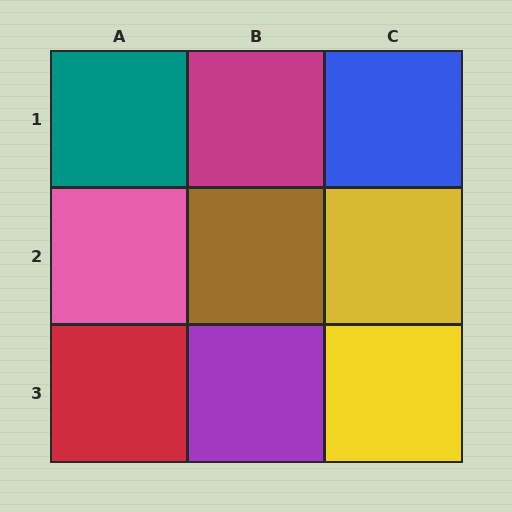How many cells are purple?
1 cell is purple.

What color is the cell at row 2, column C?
Yellow.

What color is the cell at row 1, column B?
Magenta.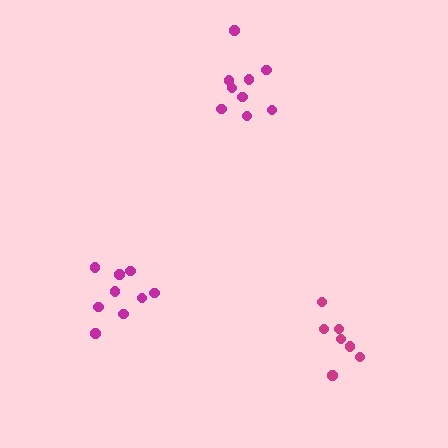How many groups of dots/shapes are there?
There are 3 groups.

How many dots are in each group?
Group 1: 9 dots, Group 2: 7 dots, Group 3: 9 dots (25 total).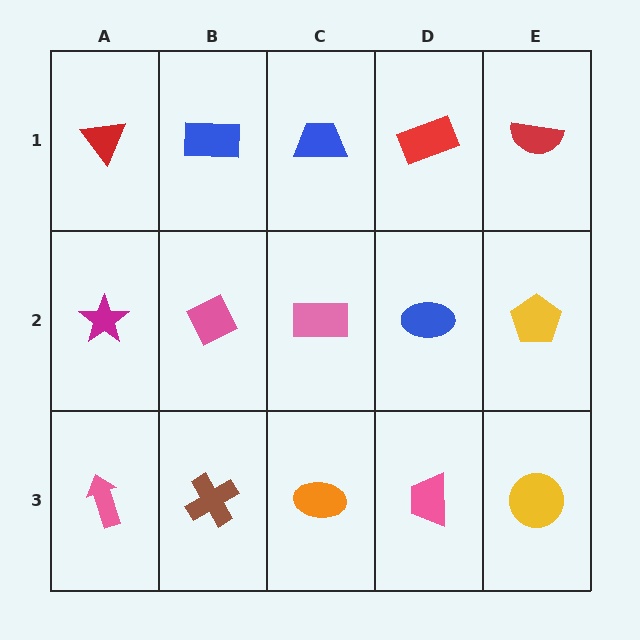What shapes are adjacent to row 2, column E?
A red semicircle (row 1, column E), a yellow circle (row 3, column E), a blue ellipse (row 2, column D).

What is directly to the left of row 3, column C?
A brown cross.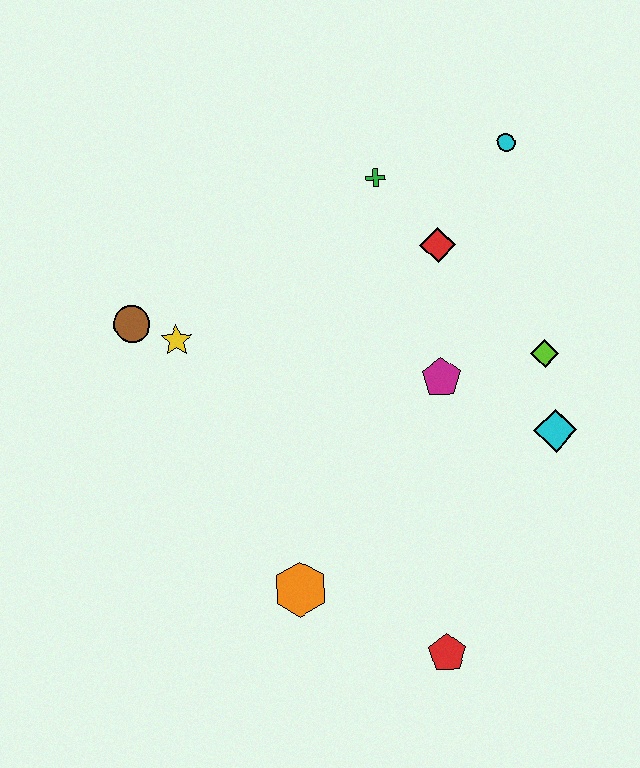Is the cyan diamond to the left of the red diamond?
No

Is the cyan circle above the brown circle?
Yes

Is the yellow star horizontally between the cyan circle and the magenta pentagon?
No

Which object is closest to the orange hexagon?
The red pentagon is closest to the orange hexagon.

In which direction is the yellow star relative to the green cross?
The yellow star is to the left of the green cross.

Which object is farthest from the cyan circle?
The red pentagon is farthest from the cyan circle.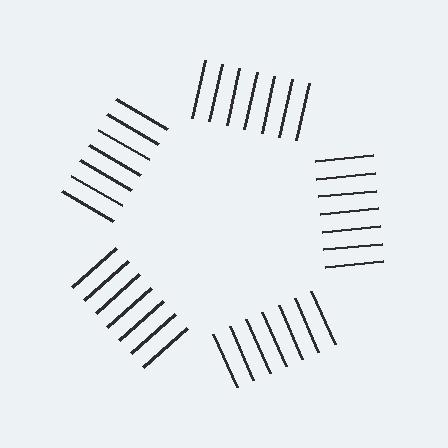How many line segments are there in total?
35 — 7 along each of the 5 edges.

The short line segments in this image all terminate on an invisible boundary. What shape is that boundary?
An illusory pentagon — the line segments terminate on its edges but no continuous stroke is drawn.